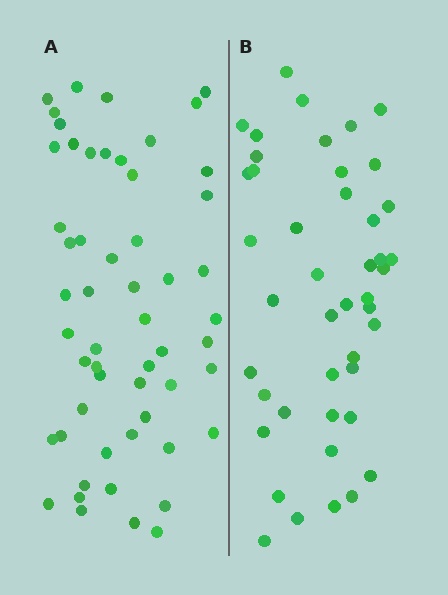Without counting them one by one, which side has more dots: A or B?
Region A (the left region) has more dots.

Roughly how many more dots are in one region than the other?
Region A has roughly 12 or so more dots than region B.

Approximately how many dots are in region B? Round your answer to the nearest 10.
About 40 dots. (The exact count is 44, which rounds to 40.)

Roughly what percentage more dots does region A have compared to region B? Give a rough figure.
About 25% more.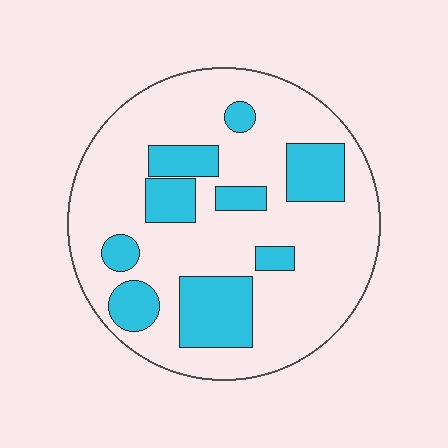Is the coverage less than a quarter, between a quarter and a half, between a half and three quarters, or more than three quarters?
Between a quarter and a half.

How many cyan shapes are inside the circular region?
9.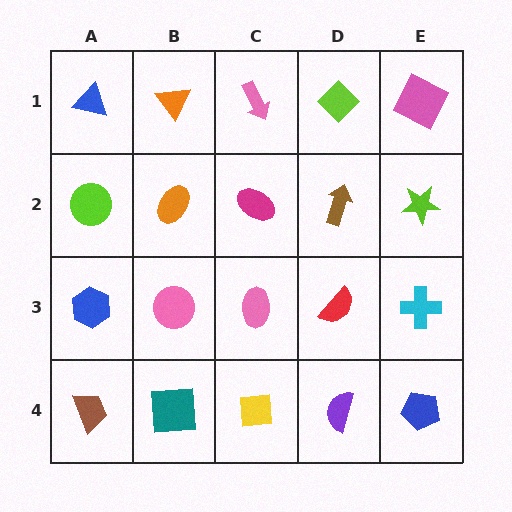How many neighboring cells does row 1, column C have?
3.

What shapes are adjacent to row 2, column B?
An orange triangle (row 1, column B), a pink circle (row 3, column B), a lime circle (row 2, column A), a magenta ellipse (row 2, column C).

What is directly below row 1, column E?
A lime star.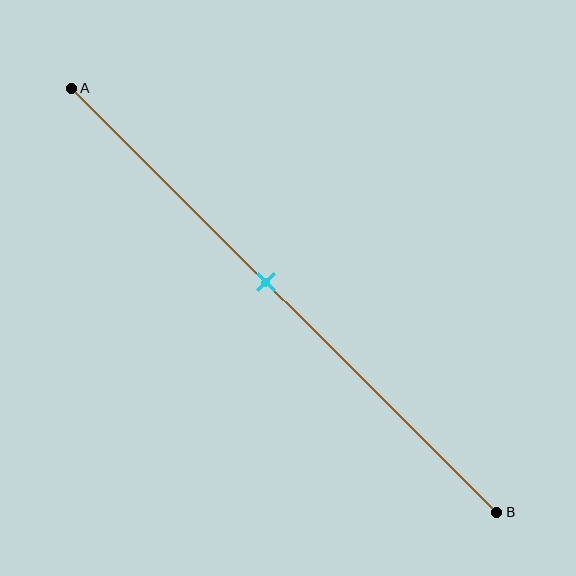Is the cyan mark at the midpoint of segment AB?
No, the mark is at about 45% from A, not at the 50% midpoint.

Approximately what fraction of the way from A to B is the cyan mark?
The cyan mark is approximately 45% of the way from A to B.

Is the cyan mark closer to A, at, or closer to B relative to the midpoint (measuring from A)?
The cyan mark is closer to point A than the midpoint of segment AB.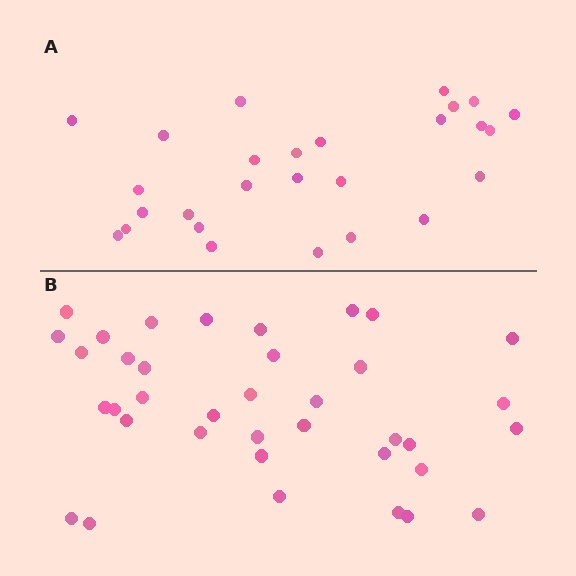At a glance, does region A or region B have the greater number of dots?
Region B (the bottom region) has more dots.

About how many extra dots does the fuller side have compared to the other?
Region B has roughly 10 or so more dots than region A.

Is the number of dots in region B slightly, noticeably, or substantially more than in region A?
Region B has noticeably more, but not dramatically so. The ratio is roughly 1.4 to 1.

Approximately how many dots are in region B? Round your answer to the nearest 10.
About 40 dots. (The exact count is 37, which rounds to 40.)